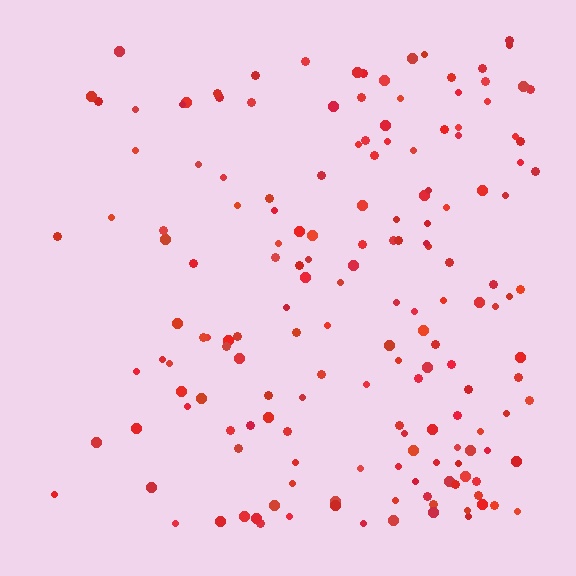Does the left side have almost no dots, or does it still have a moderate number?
Still a moderate number, just noticeably fewer than the right.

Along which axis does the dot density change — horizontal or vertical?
Horizontal.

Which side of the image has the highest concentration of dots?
The right.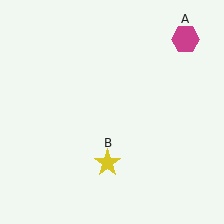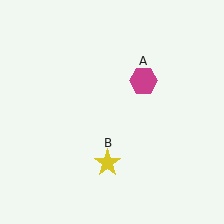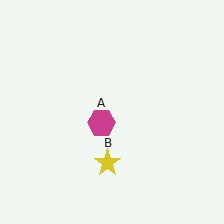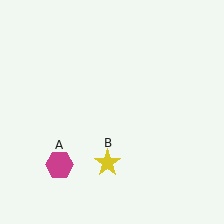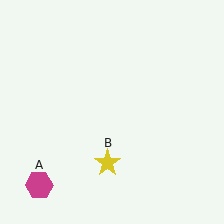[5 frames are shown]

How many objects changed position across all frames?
1 object changed position: magenta hexagon (object A).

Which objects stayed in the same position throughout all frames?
Yellow star (object B) remained stationary.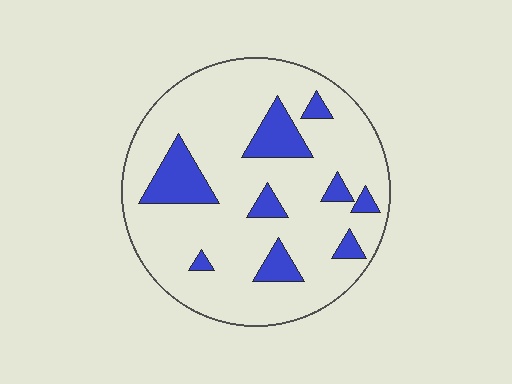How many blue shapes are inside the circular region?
9.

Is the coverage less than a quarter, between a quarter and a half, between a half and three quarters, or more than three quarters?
Less than a quarter.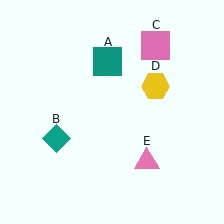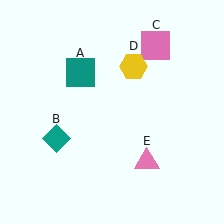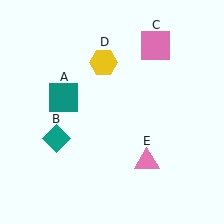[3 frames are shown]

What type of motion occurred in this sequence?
The teal square (object A), yellow hexagon (object D) rotated counterclockwise around the center of the scene.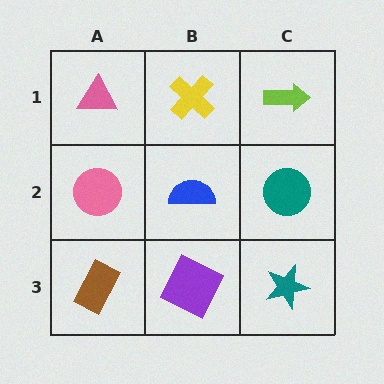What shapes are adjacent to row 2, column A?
A pink triangle (row 1, column A), a brown rectangle (row 3, column A), a blue semicircle (row 2, column B).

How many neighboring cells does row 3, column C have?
2.